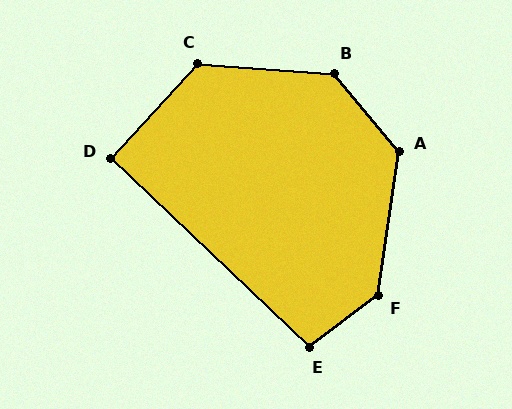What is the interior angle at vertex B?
Approximately 134 degrees (obtuse).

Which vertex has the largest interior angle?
F, at approximately 135 degrees.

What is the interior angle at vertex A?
Approximately 132 degrees (obtuse).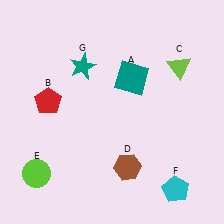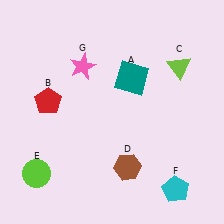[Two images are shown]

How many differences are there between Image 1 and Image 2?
There is 1 difference between the two images.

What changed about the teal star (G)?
In Image 1, G is teal. In Image 2, it changed to pink.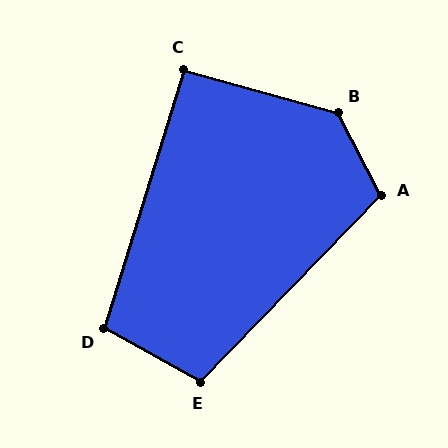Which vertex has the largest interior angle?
B, at approximately 133 degrees.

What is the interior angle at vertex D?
Approximately 102 degrees (obtuse).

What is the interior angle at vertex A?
Approximately 109 degrees (obtuse).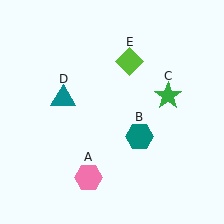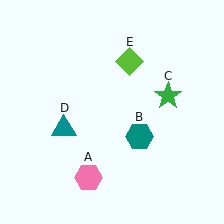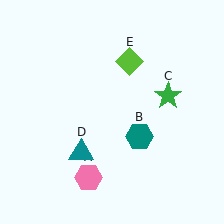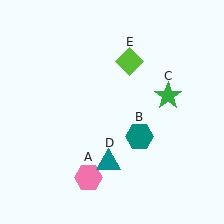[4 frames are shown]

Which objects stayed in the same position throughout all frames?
Pink hexagon (object A) and teal hexagon (object B) and green star (object C) and lime diamond (object E) remained stationary.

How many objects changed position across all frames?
1 object changed position: teal triangle (object D).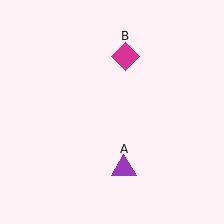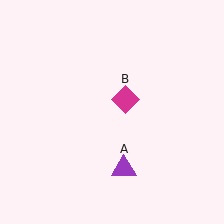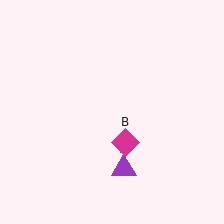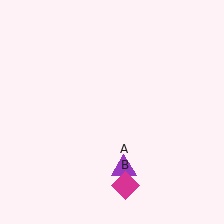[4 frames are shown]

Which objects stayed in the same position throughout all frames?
Purple triangle (object A) remained stationary.